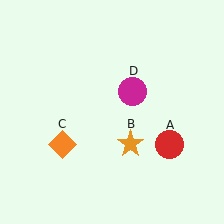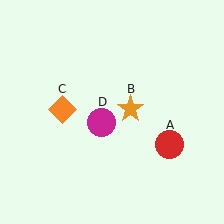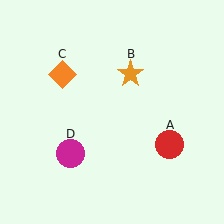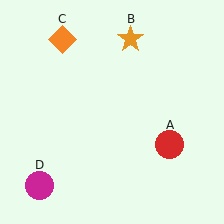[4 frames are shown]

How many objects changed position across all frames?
3 objects changed position: orange star (object B), orange diamond (object C), magenta circle (object D).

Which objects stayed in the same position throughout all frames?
Red circle (object A) remained stationary.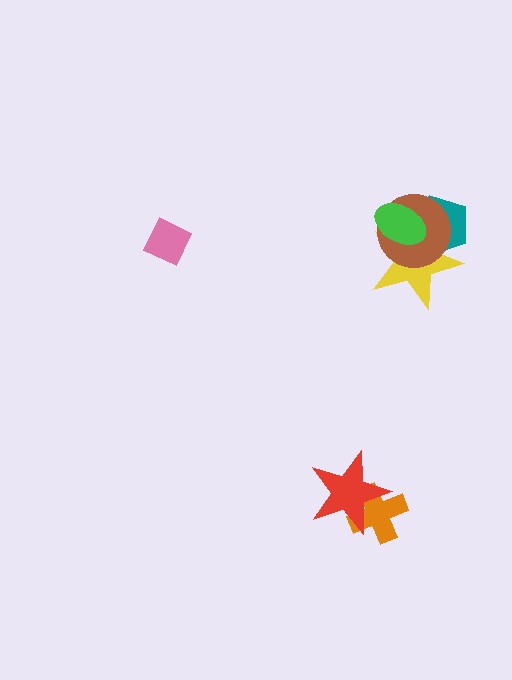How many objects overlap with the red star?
1 object overlaps with the red star.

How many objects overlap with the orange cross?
1 object overlaps with the orange cross.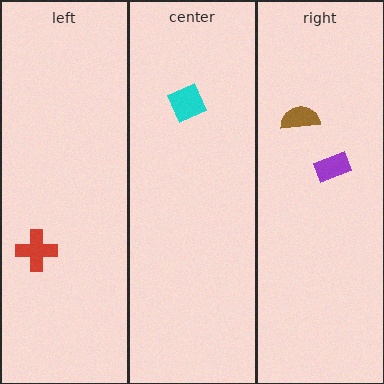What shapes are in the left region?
The red cross.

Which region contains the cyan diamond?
The center region.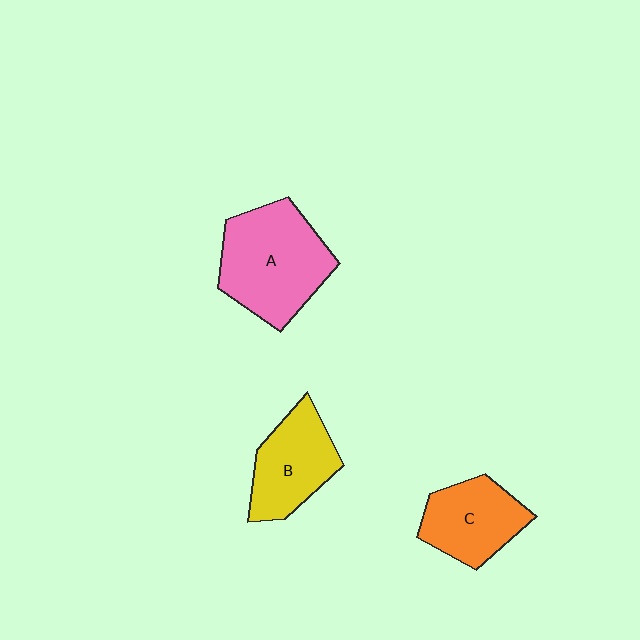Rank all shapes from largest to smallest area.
From largest to smallest: A (pink), B (yellow), C (orange).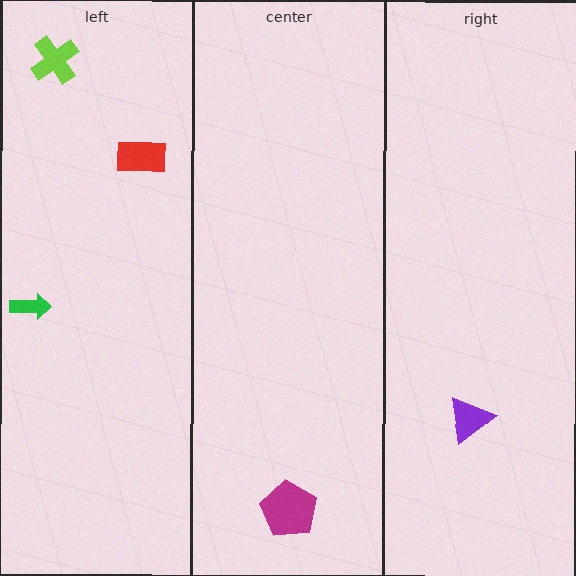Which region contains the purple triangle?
The right region.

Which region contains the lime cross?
The left region.